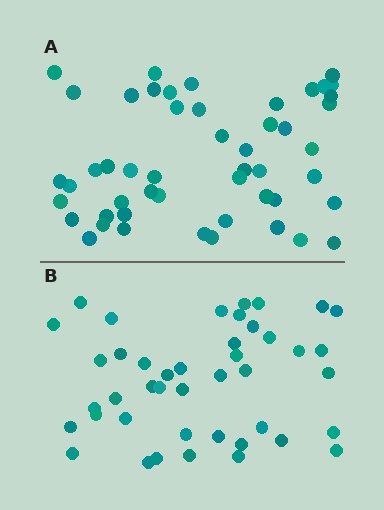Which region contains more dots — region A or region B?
Region A (the top region) has more dots.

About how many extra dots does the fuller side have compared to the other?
Region A has roughly 8 or so more dots than region B.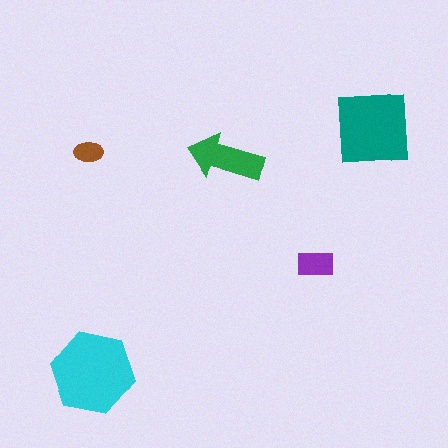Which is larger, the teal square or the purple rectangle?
The teal square.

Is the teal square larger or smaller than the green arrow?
Larger.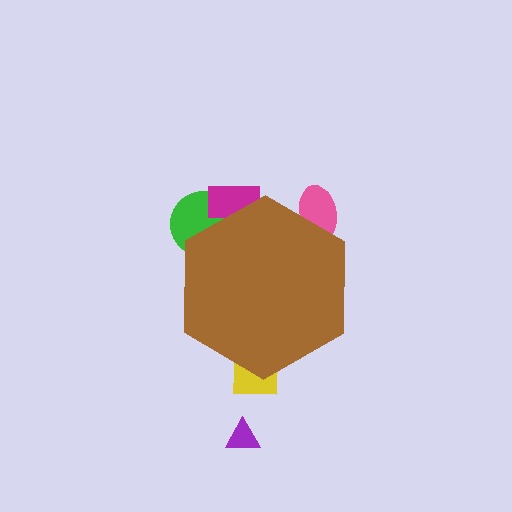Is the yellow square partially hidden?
Yes, the yellow square is partially hidden behind the brown hexagon.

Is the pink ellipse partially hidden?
Yes, the pink ellipse is partially hidden behind the brown hexagon.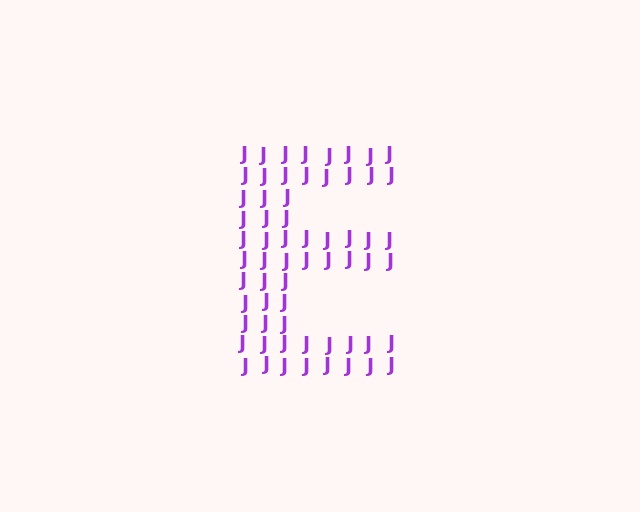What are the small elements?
The small elements are letter J's.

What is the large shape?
The large shape is the letter E.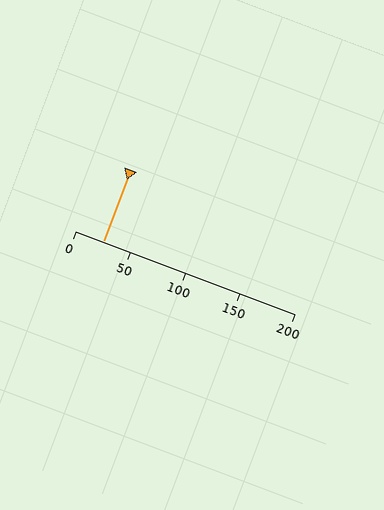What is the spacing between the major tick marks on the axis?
The major ticks are spaced 50 apart.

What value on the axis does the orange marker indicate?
The marker indicates approximately 25.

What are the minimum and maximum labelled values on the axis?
The axis runs from 0 to 200.